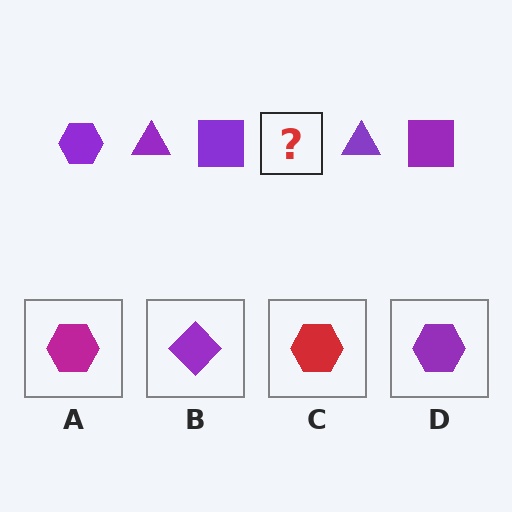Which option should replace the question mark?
Option D.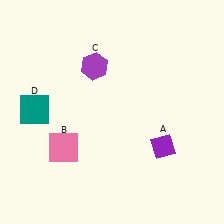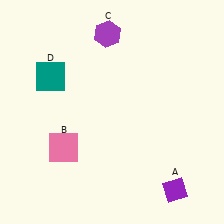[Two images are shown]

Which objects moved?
The objects that moved are: the purple diamond (A), the purple hexagon (C), the teal square (D).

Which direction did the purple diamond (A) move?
The purple diamond (A) moved down.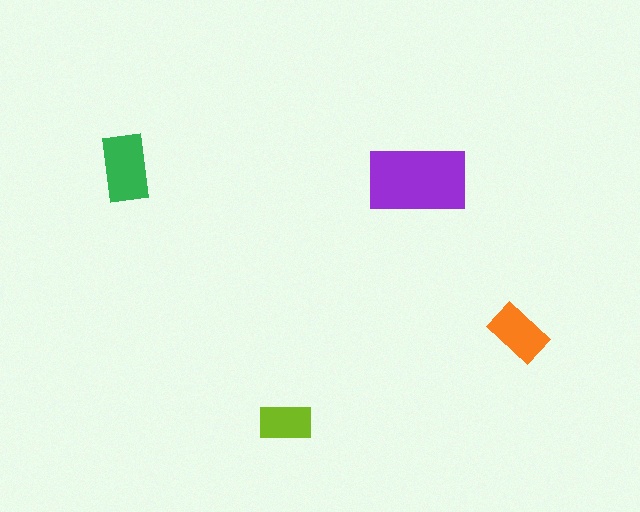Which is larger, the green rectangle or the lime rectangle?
The green one.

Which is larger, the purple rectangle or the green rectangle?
The purple one.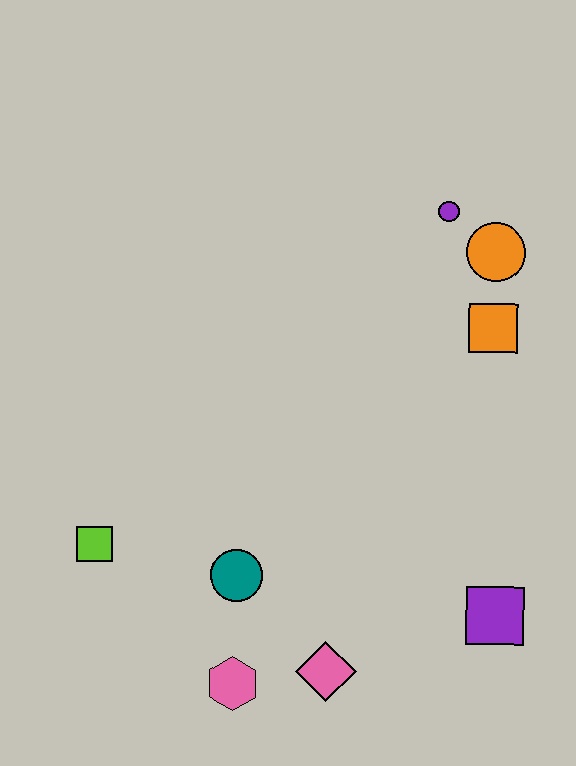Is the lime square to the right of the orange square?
No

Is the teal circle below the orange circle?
Yes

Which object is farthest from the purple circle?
The pink hexagon is farthest from the purple circle.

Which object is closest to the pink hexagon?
The pink diamond is closest to the pink hexagon.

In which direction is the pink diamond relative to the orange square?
The pink diamond is below the orange square.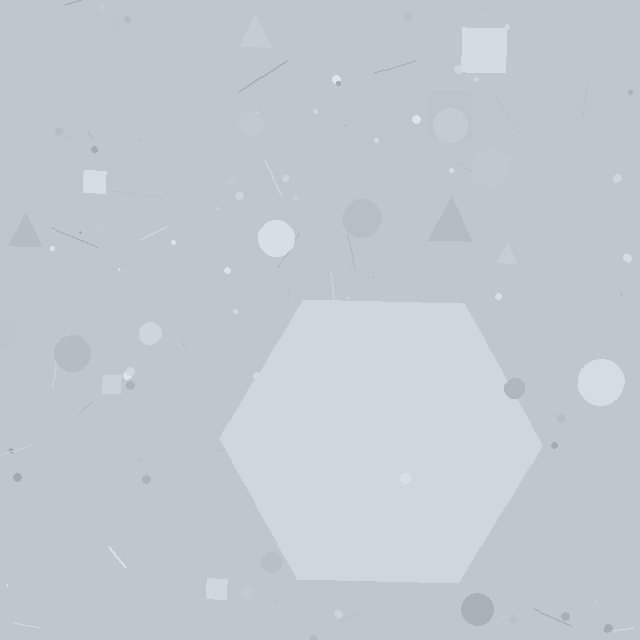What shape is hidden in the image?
A hexagon is hidden in the image.